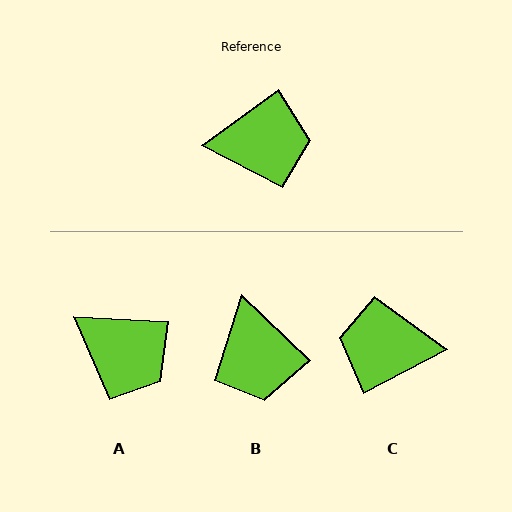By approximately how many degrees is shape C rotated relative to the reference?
Approximately 171 degrees counter-clockwise.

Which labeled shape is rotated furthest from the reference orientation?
C, about 171 degrees away.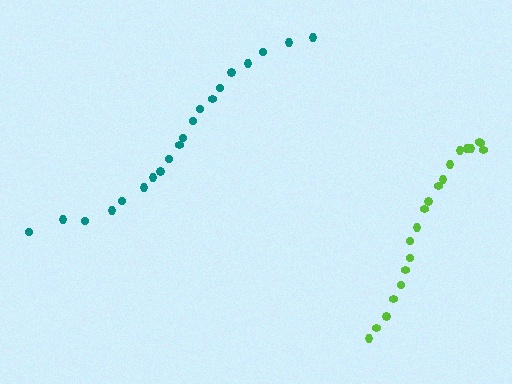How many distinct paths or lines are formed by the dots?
There are 2 distinct paths.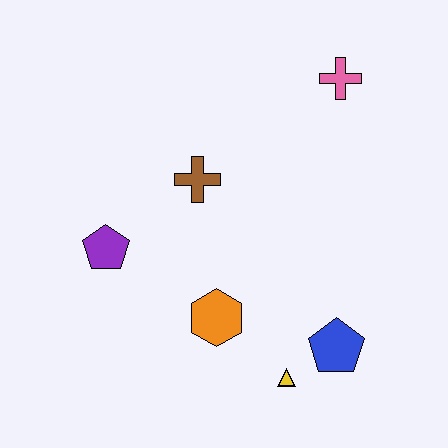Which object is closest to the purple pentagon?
The brown cross is closest to the purple pentagon.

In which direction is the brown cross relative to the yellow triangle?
The brown cross is above the yellow triangle.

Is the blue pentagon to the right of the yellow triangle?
Yes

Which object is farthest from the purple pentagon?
The pink cross is farthest from the purple pentagon.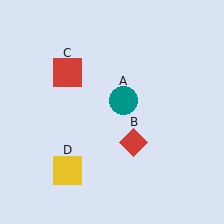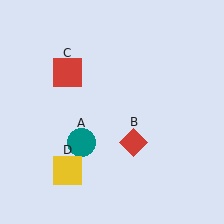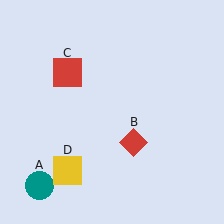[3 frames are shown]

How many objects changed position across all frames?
1 object changed position: teal circle (object A).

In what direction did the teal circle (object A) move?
The teal circle (object A) moved down and to the left.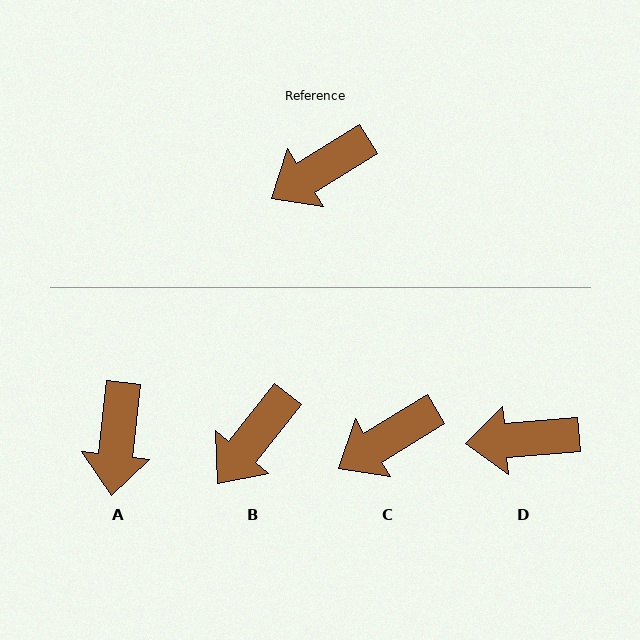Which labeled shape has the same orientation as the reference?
C.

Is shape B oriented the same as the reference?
No, it is off by about 20 degrees.